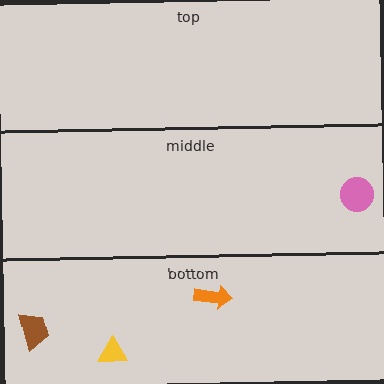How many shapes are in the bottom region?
3.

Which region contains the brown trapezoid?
The bottom region.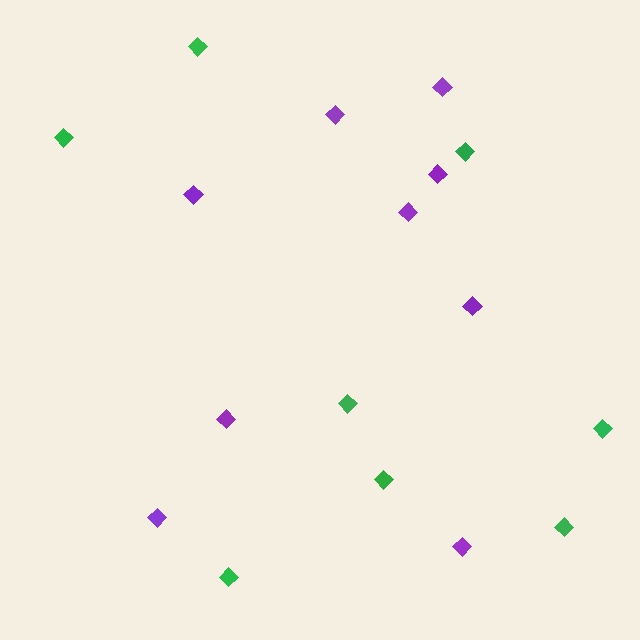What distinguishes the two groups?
There are 2 groups: one group of green diamonds (8) and one group of purple diamonds (9).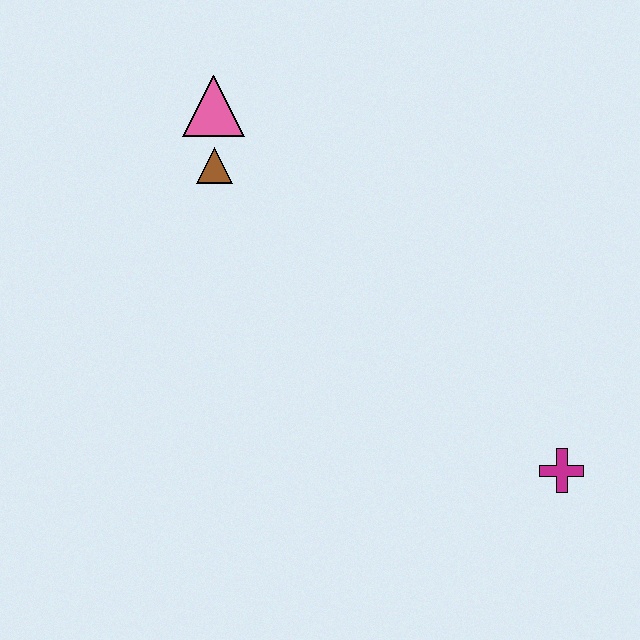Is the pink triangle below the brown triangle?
No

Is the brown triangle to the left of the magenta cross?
Yes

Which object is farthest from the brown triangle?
The magenta cross is farthest from the brown triangle.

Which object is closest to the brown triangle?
The pink triangle is closest to the brown triangle.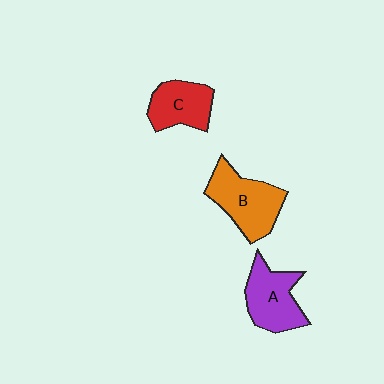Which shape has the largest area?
Shape B (orange).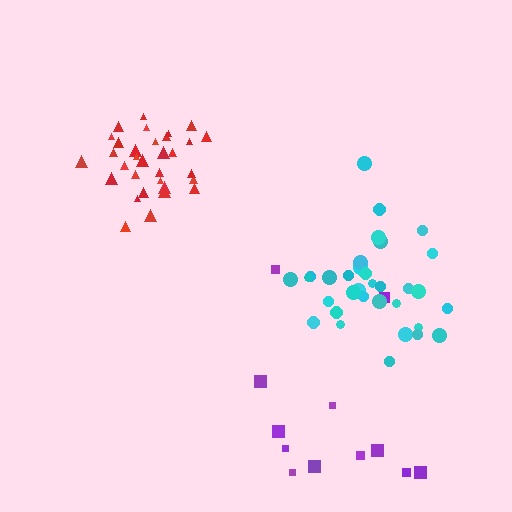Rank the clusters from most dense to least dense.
red, cyan, purple.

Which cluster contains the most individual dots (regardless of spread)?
Cyan (34).